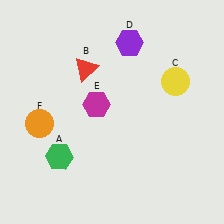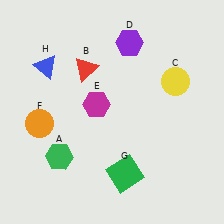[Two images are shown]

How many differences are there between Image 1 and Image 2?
There are 2 differences between the two images.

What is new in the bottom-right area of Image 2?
A green square (G) was added in the bottom-right area of Image 2.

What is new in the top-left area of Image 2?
A blue triangle (H) was added in the top-left area of Image 2.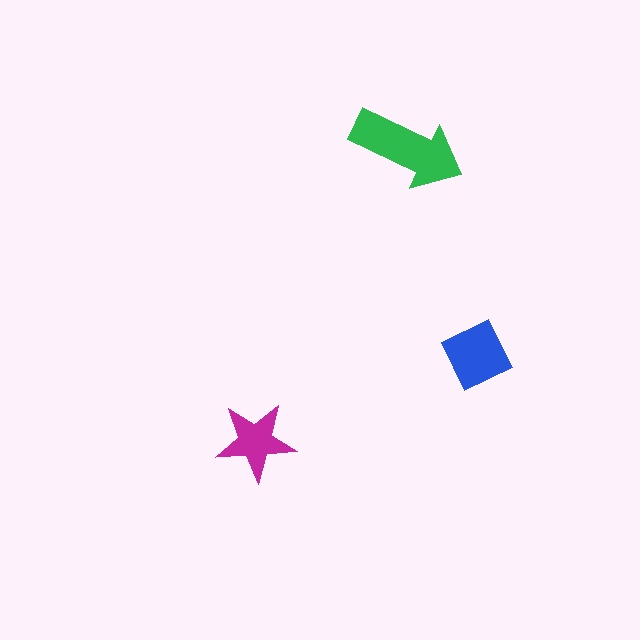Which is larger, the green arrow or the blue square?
The green arrow.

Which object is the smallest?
The magenta star.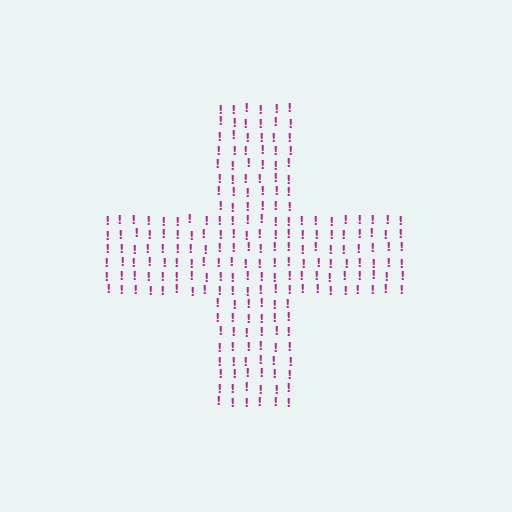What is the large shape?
The large shape is a cross.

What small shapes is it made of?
It is made of small exclamation marks.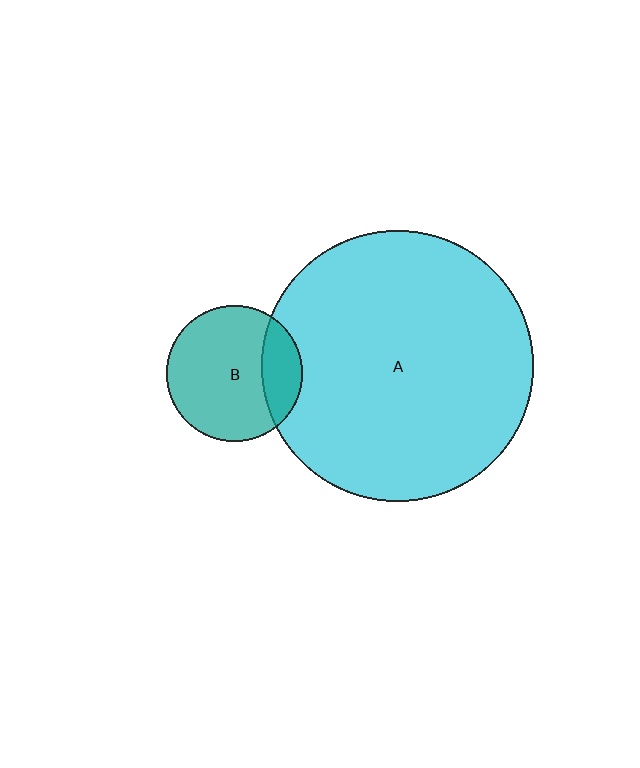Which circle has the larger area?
Circle A (cyan).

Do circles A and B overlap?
Yes.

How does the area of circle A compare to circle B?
Approximately 4.0 times.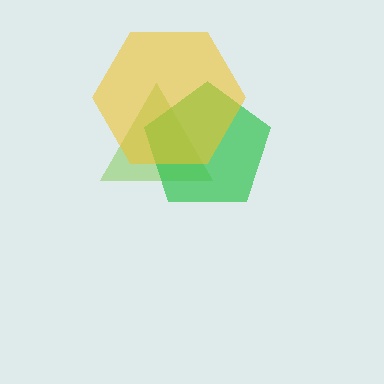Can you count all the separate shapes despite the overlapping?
Yes, there are 3 separate shapes.